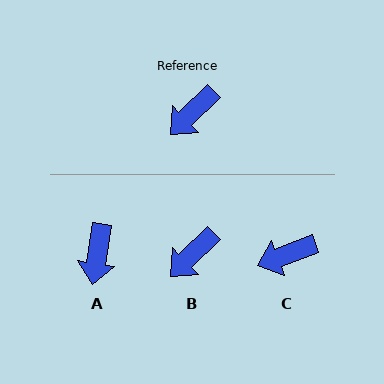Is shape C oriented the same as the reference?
No, it is off by about 24 degrees.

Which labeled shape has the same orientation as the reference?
B.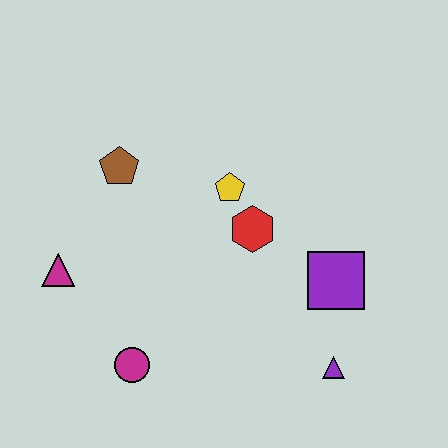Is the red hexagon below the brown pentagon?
Yes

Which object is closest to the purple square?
The purple triangle is closest to the purple square.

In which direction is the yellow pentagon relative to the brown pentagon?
The yellow pentagon is to the right of the brown pentagon.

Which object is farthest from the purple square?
The magenta triangle is farthest from the purple square.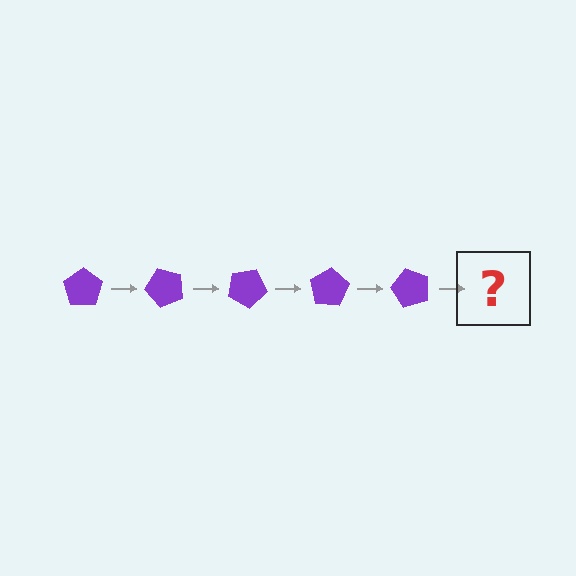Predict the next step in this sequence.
The next step is a purple pentagon rotated 250 degrees.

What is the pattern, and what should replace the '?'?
The pattern is that the pentagon rotates 50 degrees each step. The '?' should be a purple pentagon rotated 250 degrees.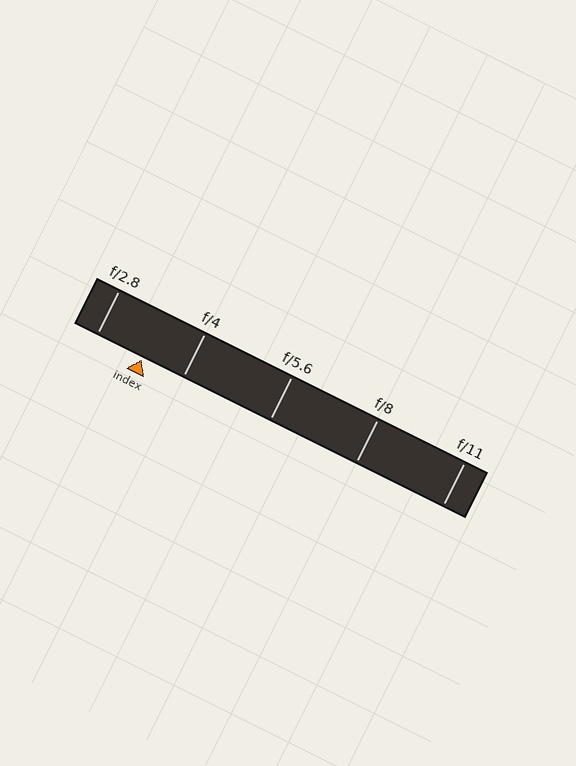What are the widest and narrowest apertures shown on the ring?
The widest aperture shown is f/2.8 and the narrowest is f/11.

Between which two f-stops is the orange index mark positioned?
The index mark is between f/2.8 and f/4.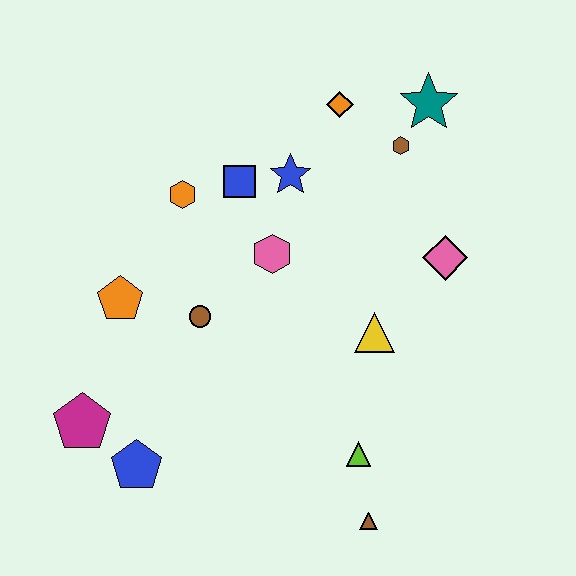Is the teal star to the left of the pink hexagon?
No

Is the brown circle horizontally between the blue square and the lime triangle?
No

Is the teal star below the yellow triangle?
No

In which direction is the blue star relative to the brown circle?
The blue star is above the brown circle.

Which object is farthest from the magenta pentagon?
The teal star is farthest from the magenta pentagon.